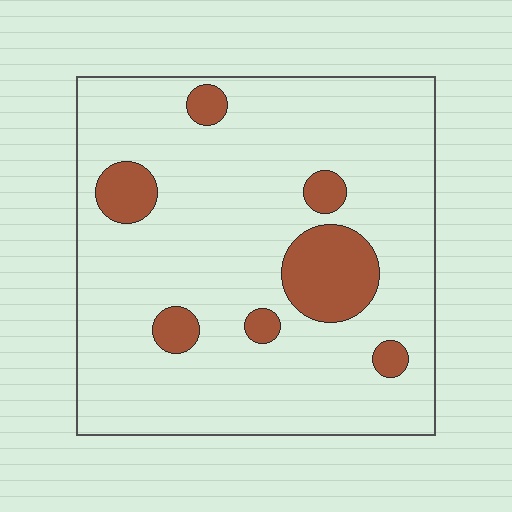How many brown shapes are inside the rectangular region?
7.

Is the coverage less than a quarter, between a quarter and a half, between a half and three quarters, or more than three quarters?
Less than a quarter.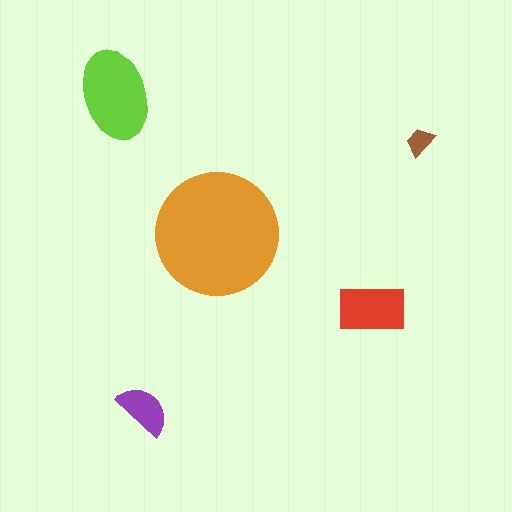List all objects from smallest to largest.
The brown trapezoid, the purple semicircle, the red rectangle, the lime ellipse, the orange circle.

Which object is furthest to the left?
The lime ellipse is leftmost.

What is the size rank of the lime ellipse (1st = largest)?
2nd.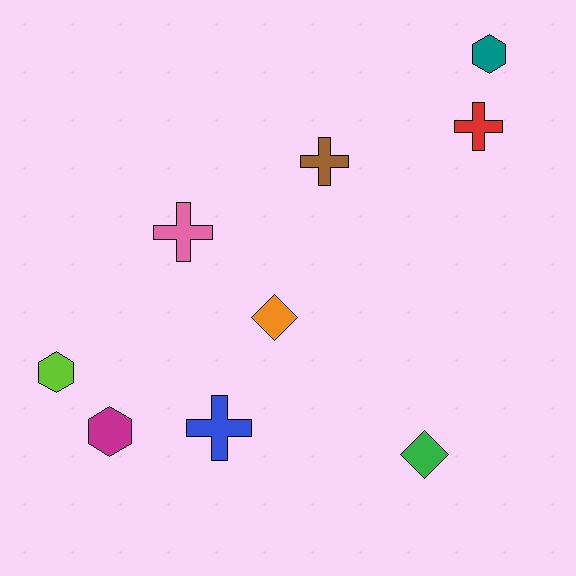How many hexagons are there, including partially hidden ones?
There are 3 hexagons.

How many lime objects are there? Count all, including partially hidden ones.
There is 1 lime object.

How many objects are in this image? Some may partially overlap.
There are 9 objects.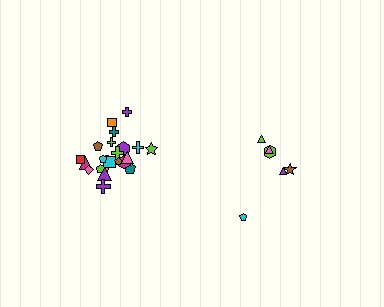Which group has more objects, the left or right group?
The left group.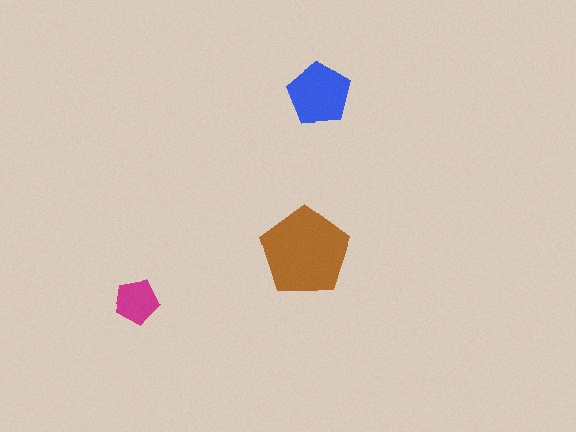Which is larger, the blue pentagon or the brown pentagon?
The brown one.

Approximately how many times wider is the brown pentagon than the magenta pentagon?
About 2 times wider.